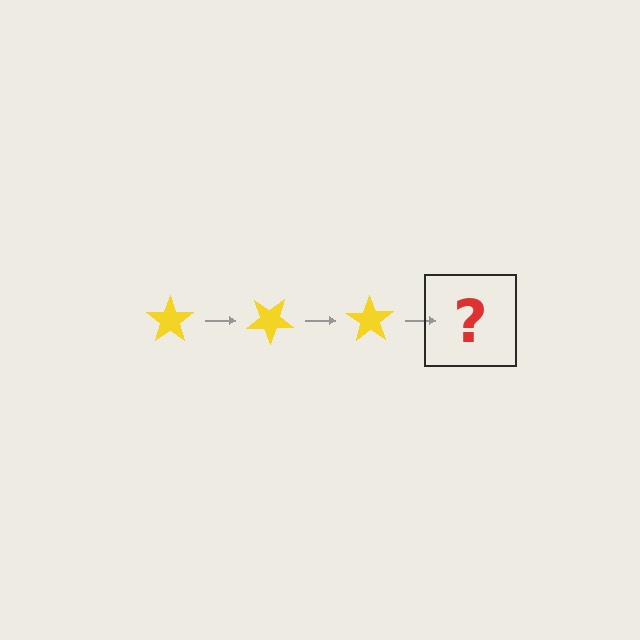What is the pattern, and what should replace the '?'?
The pattern is that the star rotates 35 degrees each step. The '?' should be a yellow star rotated 105 degrees.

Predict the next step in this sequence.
The next step is a yellow star rotated 105 degrees.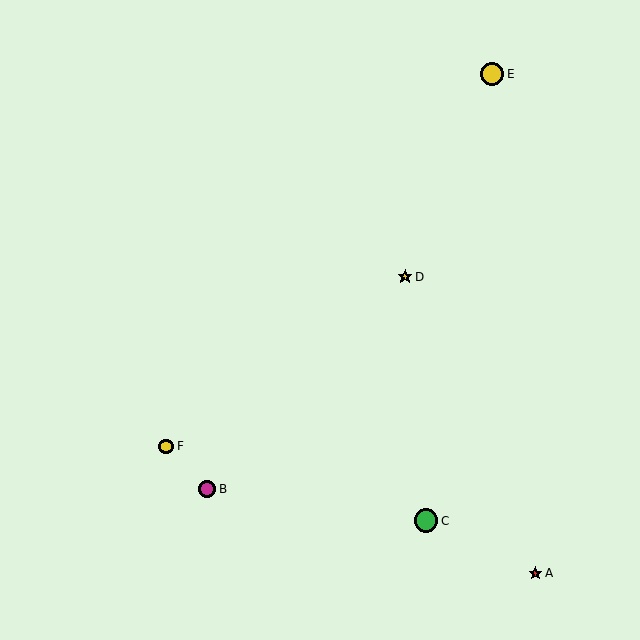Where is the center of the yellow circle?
The center of the yellow circle is at (166, 446).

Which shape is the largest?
The yellow circle (labeled E) is the largest.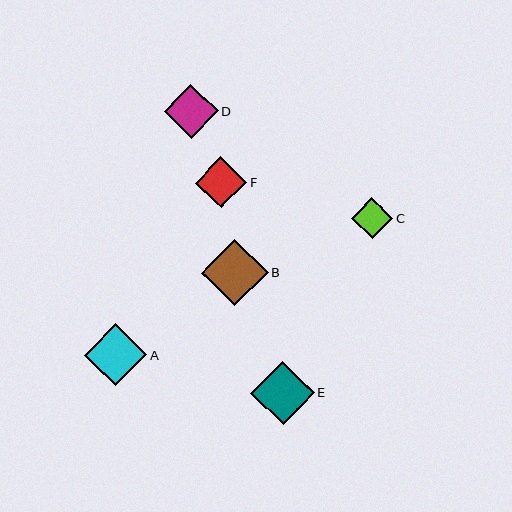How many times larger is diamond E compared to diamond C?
Diamond E is approximately 1.5 times the size of diamond C.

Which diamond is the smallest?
Diamond C is the smallest with a size of approximately 41 pixels.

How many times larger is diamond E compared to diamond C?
Diamond E is approximately 1.5 times the size of diamond C.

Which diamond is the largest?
Diamond B is the largest with a size of approximately 67 pixels.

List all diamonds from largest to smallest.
From largest to smallest: B, E, A, D, F, C.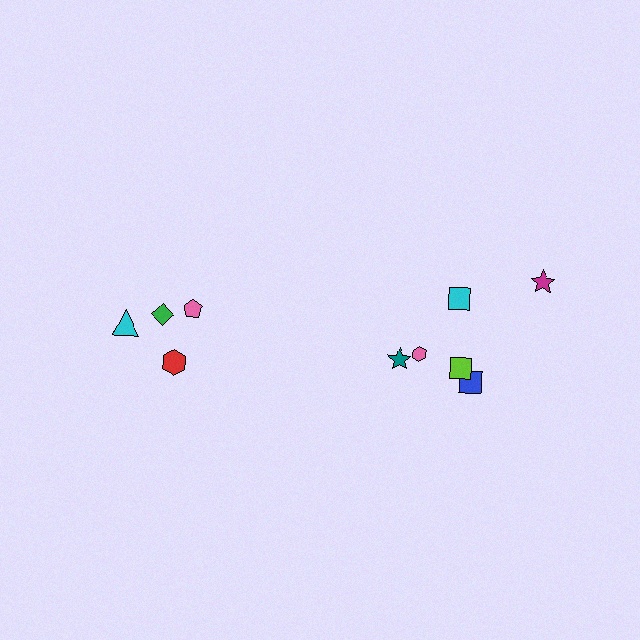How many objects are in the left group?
There are 4 objects.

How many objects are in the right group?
There are 6 objects.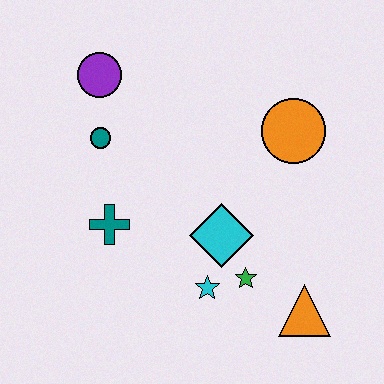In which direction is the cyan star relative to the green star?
The cyan star is to the left of the green star.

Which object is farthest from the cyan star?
The purple circle is farthest from the cyan star.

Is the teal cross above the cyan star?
Yes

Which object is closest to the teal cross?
The teal circle is closest to the teal cross.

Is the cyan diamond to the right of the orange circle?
No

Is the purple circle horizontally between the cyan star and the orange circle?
No